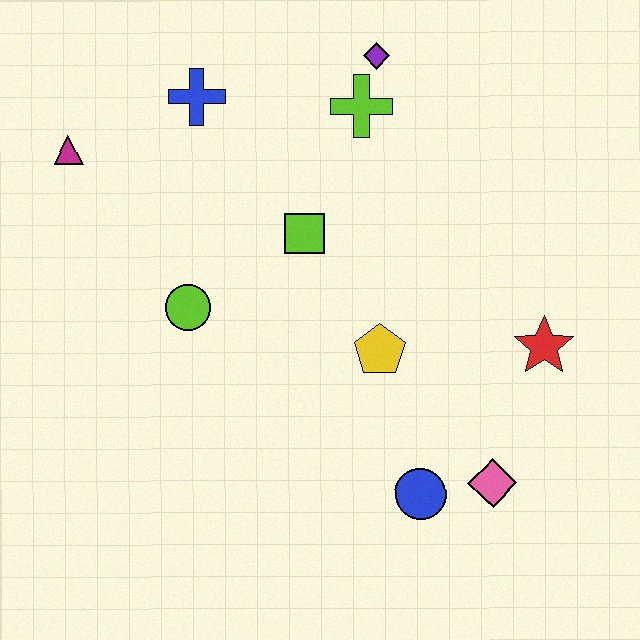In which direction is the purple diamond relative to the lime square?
The purple diamond is above the lime square.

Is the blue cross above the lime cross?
Yes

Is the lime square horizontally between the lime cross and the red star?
No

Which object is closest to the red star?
The pink diamond is closest to the red star.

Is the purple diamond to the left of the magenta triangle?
No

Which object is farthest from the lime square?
The pink diamond is farthest from the lime square.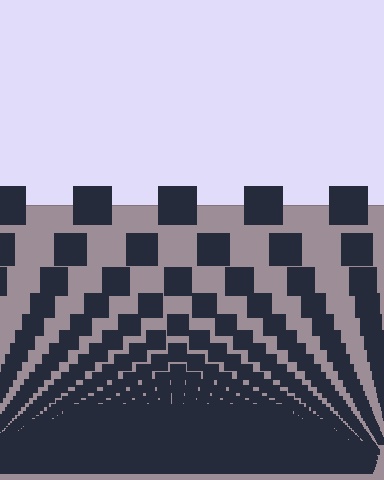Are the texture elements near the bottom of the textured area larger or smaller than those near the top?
Smaller. The gradient is inverted — elements near the bottom are smaller and denser.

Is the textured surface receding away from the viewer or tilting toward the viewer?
The surface appears to tilt toward the viewer. Texture elements get larger and sparser toward the top.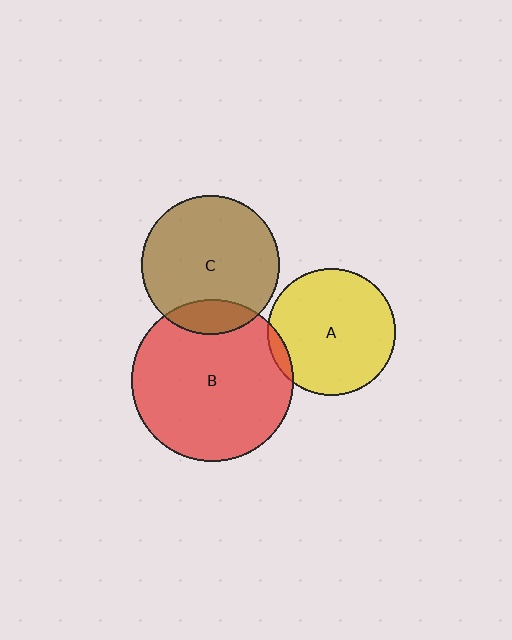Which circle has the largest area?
Circle B (red).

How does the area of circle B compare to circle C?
Approximately 1.4 times.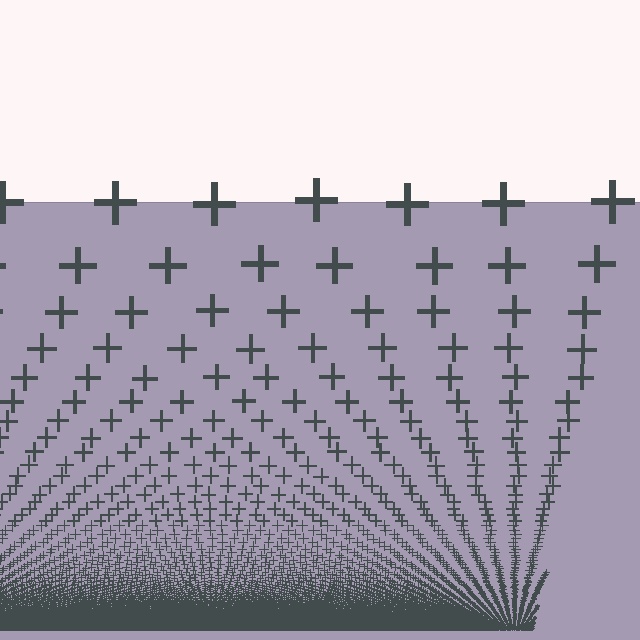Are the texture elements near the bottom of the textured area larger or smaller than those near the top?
Smaller. The gradient is inverted — elements near the bottom are smaller and denser.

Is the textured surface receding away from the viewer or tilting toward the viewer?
The surface appears to tilt toward the viewer. Texture elements get larger and sparser toward the top.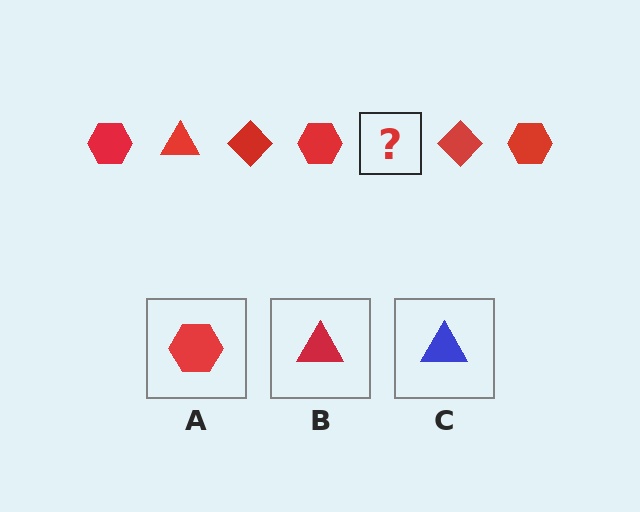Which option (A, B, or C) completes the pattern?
B.